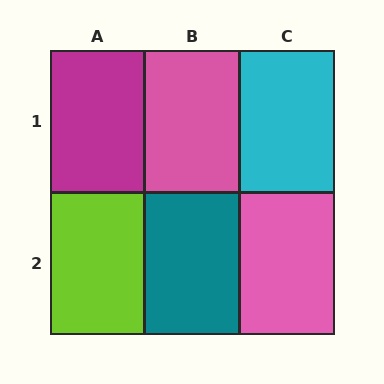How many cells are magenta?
1 cell is magenta.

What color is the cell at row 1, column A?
Magenta.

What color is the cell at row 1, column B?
Pink.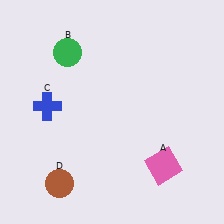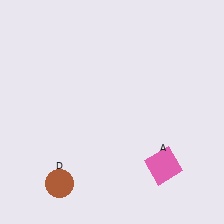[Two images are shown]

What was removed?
The green circle (B), the blue cross (C) were removed in Image 2.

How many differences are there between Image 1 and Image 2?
There are 2 differences between the two images.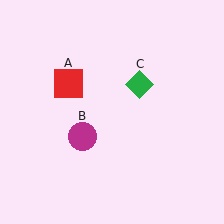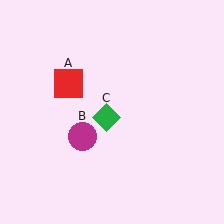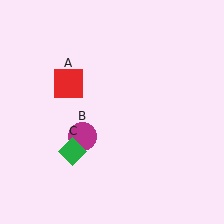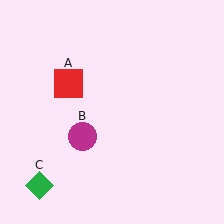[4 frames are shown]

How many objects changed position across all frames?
1 object changed position: green diamond (object C).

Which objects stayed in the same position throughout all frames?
Red square (object A) and magenta circle (object B) remained stationary.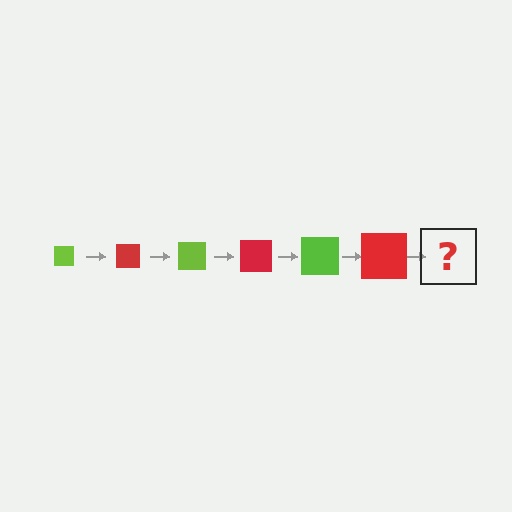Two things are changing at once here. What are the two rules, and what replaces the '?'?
The two rules are that the square grows larger each step and the color cycles through lime and red. The '?' should be a lime square, larger than the previous one.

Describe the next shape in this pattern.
It should be a lime square, larger than the previous one.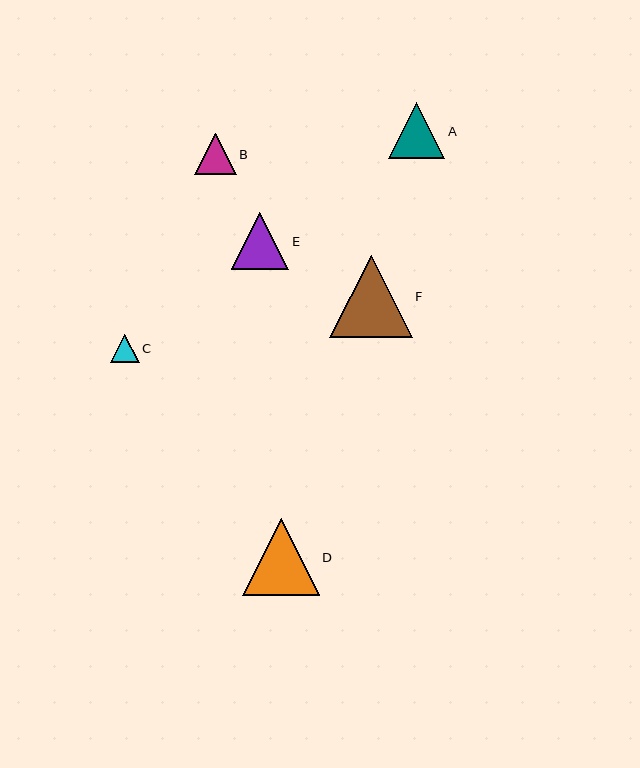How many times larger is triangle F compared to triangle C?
Triangle F is approximately 2.9 times the size of triangle C.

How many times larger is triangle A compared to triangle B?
Triangle A is approximately 1.4 times the size of triangle B.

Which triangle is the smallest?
Triangle C is the smallest with a size of approximately 28 pixels.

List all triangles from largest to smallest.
From largest to smallest: F, D, E, A, B, C.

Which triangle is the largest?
Triangle F is the largest with a size of approximately 82 pixels.